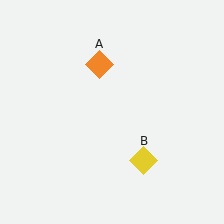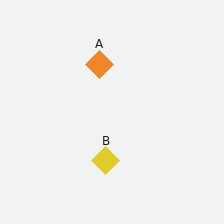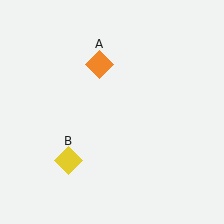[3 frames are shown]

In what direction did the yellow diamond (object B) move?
The yellow diamond (object B) moved left.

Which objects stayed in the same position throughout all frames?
Orange diamond (object A) remained stationary.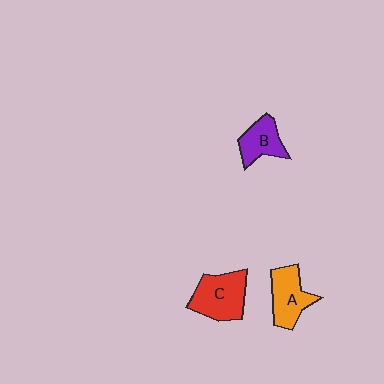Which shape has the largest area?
Shape C (red).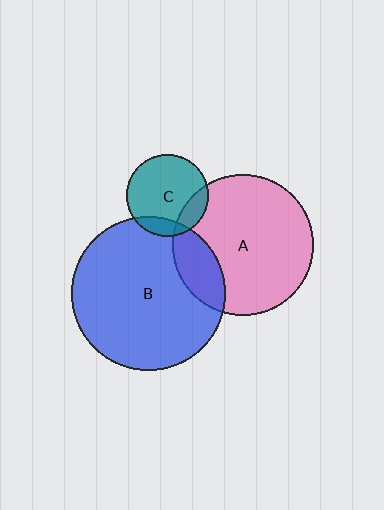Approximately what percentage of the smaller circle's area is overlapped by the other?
Approximately 15%.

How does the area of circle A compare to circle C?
Approximately 2.9 times.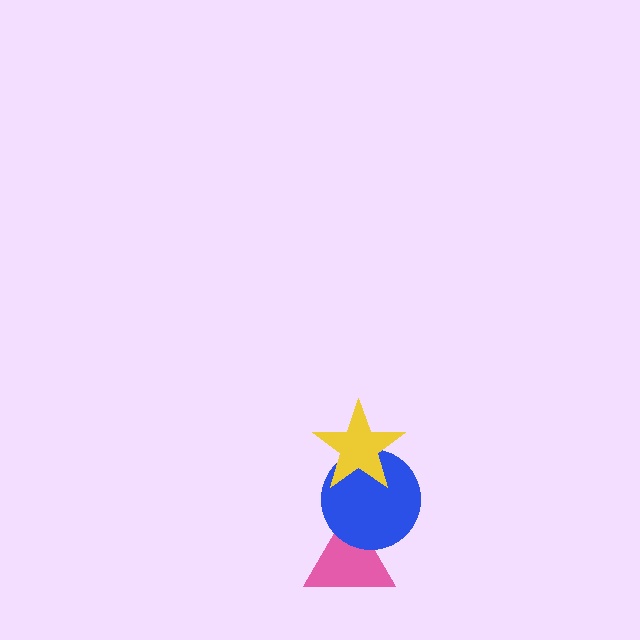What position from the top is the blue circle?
The blue circle is 2nd from the top.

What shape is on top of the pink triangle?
The blue circle is on top of the pink triangle.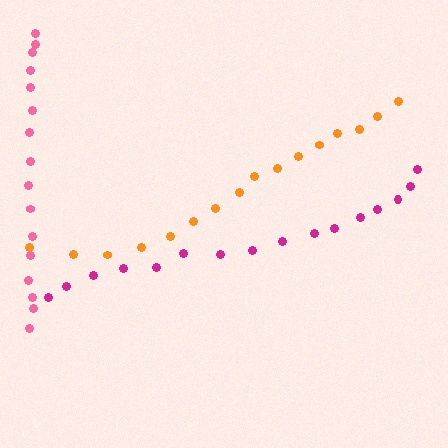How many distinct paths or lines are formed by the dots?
There are 3 distinct paths.